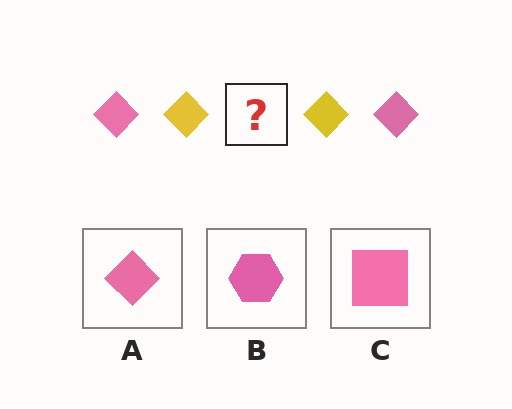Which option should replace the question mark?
Option A.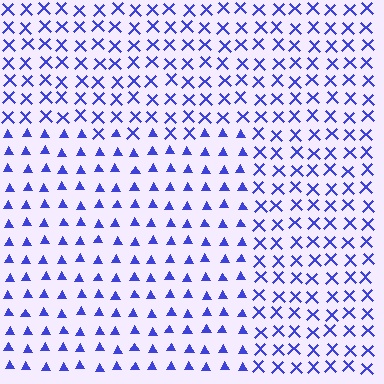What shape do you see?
I see a rectangle.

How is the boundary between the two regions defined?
The boundary is defined by a change in element shape: triangles inside vs. X marks outside. All elements share the same color and spacing.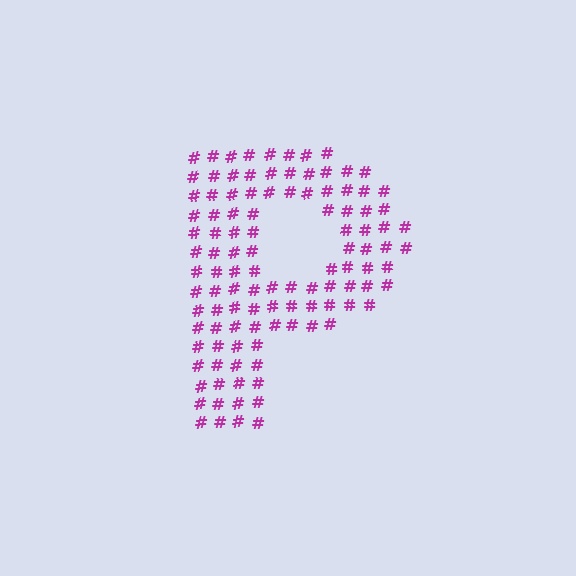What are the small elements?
The small elements are hash symbols.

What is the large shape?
The large shape is the letter P.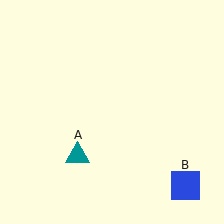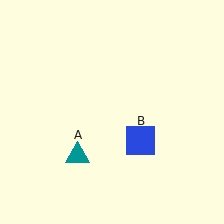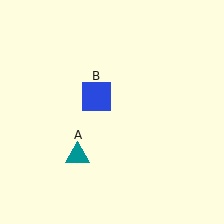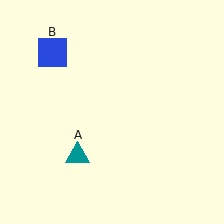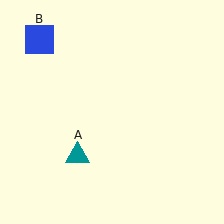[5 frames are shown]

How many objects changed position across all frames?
1 object changed position: blue square (object B).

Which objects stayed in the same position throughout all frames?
Teal triangle (object A) remained stationary.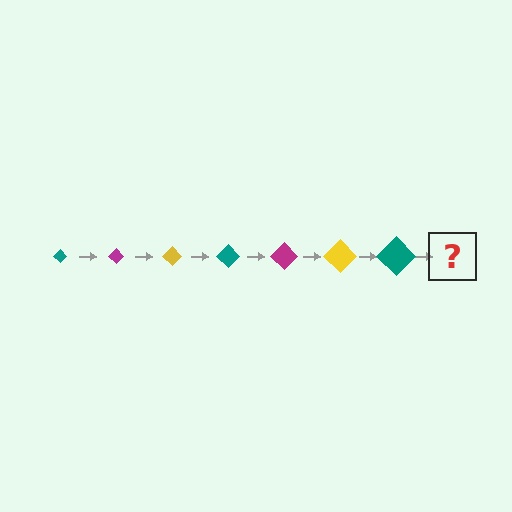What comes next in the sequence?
The next element should be a magenta diamond, larger than the previous one.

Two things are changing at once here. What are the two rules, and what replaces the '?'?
The two rules are that the diamond grows larger each step and the color cycles through teal, magenta, and yellow. The '?' should be a magenta diamond, larger than the previous one.